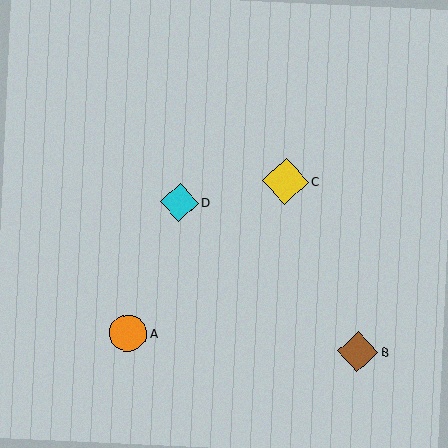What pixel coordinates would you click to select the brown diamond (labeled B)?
Click at (358, 351) to select the brown diamond B.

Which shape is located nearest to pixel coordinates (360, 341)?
The brown diamond (labeled B) at (358, 351) is nearest to that location.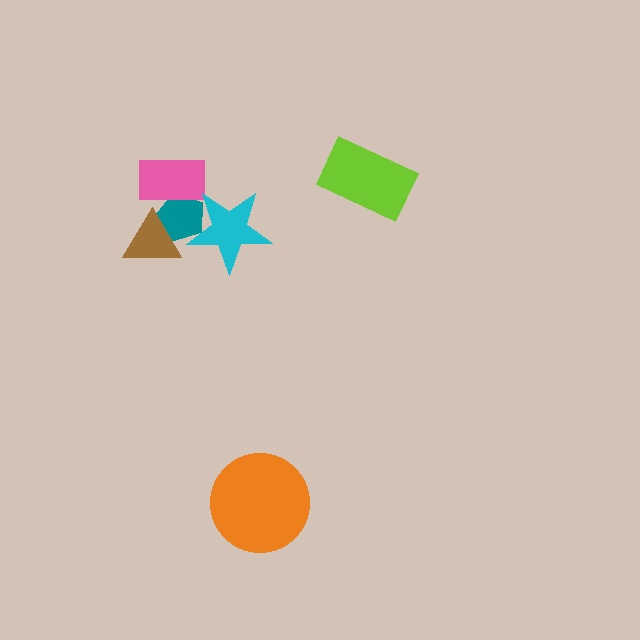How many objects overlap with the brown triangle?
1 object overlaps with the brown triangle.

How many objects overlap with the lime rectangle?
0 objects overlap with the lime rectangle.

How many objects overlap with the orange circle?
0 objects overlap with the orange circle.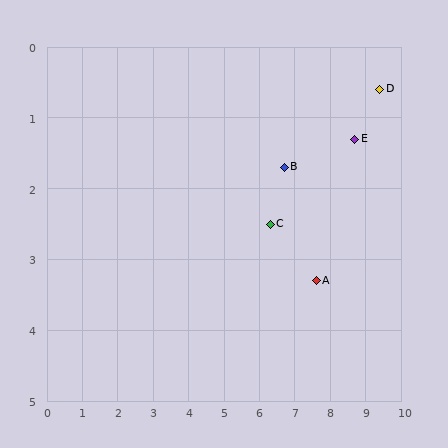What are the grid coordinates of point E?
Point E is at approximately (8.7, 1.3).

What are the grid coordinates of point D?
Point D is at approximately (9.4, 0.6).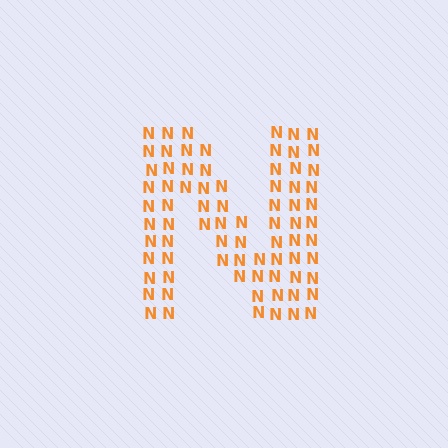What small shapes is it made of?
It is made of small letter N's.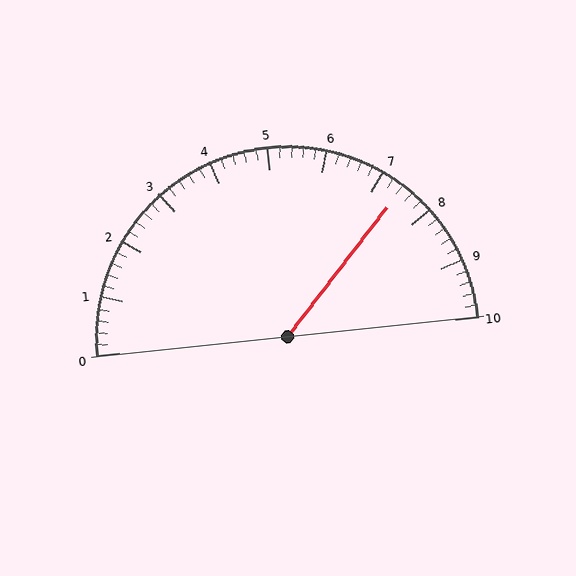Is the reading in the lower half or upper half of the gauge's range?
The reading is in the upper half of the range (0 to 10).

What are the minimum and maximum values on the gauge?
The gauge ranges from 0 to 10.